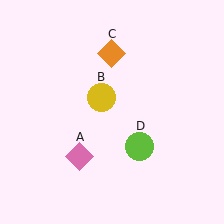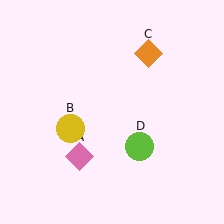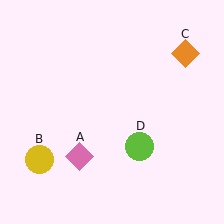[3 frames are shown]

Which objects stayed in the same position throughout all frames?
Pink diamond (object A) and lime circle (object D) remained stationary.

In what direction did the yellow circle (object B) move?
The yellow circle (object B) moved down and to the left.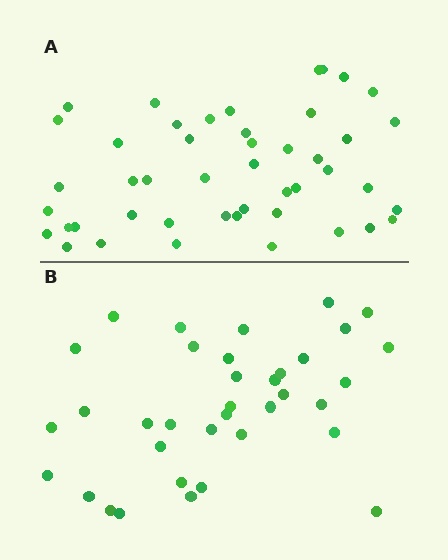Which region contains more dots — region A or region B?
Region A (the top region) has more dots.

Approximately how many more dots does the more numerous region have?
Region A has roughly 10 or so more dots than region B.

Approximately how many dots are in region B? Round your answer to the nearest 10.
About 40 dots. (The exact count is 36, which rounds to 40.)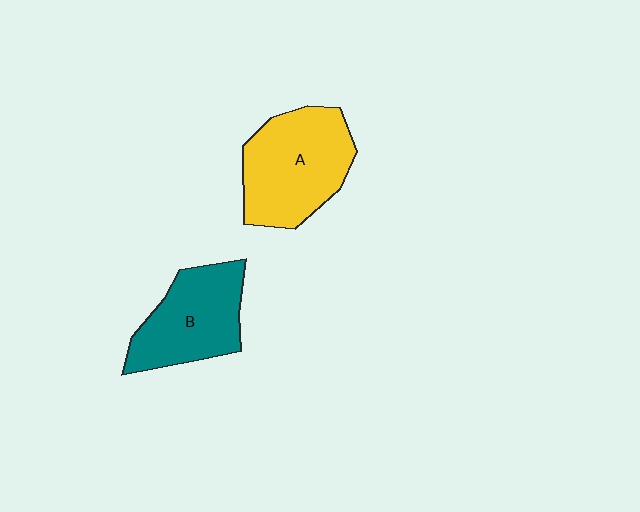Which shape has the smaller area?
Shape B (teal).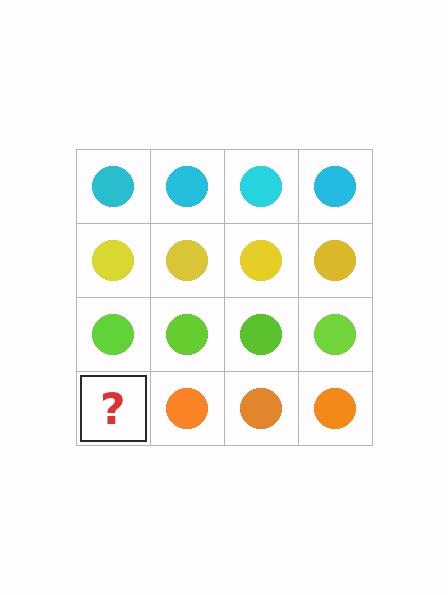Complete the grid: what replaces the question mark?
The question mark should be replaced with an orange circle.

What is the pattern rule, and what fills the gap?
The rule is that each row has a consistent color. The gap should be filled with an orange circle.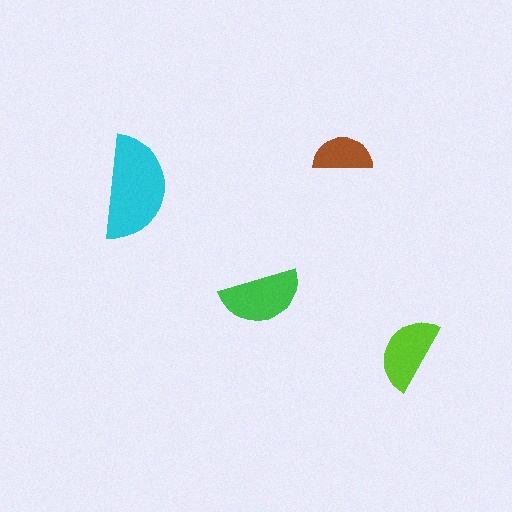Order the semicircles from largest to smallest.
the cyan one, the green one, the lime one, the brown one.